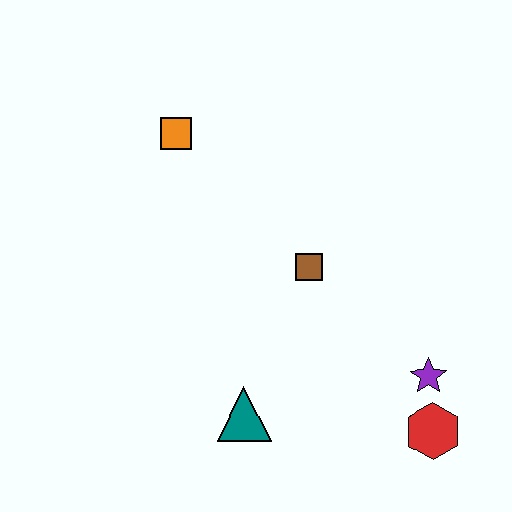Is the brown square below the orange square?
Yes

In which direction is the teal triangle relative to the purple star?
The teal triangle is to the left of the purple star.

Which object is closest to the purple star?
The red hexagon is closest to the purple star.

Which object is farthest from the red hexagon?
The orange square is farthest from the red hexagon.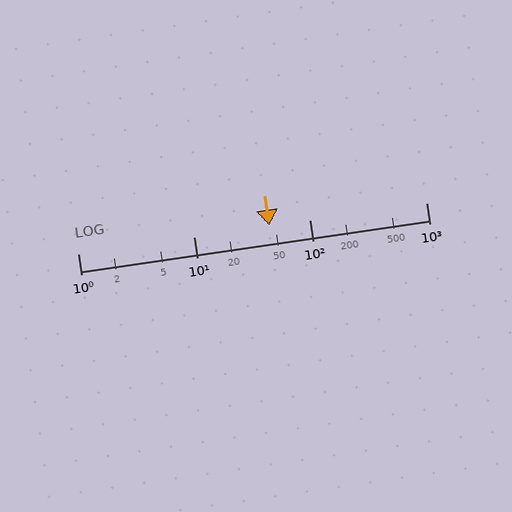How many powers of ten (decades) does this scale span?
The scale spans 3 decades, from 1 to 1000.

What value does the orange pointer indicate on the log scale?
The pointer indicates approximately 45.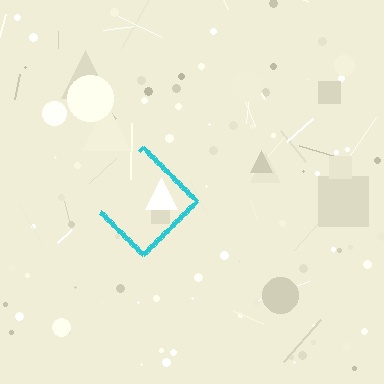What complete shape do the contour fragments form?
The contour fragments form a diamond.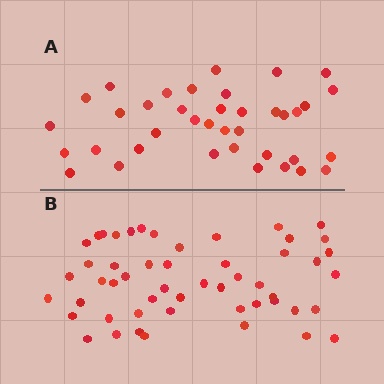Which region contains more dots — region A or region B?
Region B (the bottom region) has more dots.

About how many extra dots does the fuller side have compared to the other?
Region B has approximately 15 more dots than region A.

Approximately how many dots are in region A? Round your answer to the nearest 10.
About 40 dots. (The exact count is 38, which rounds to 40.)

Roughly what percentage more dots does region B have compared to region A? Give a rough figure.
About 35% more.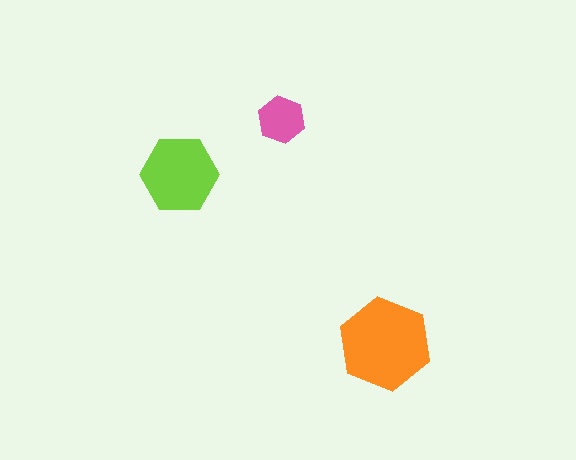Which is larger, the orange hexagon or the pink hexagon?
The orange one.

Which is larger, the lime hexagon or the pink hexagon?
The lime one.